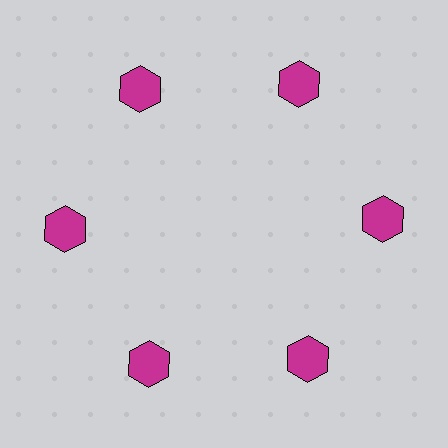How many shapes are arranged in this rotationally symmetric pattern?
There are 6 shapes, arranged in 6 groups of 1.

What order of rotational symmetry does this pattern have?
This pattern has 6-fold rotational symmetry.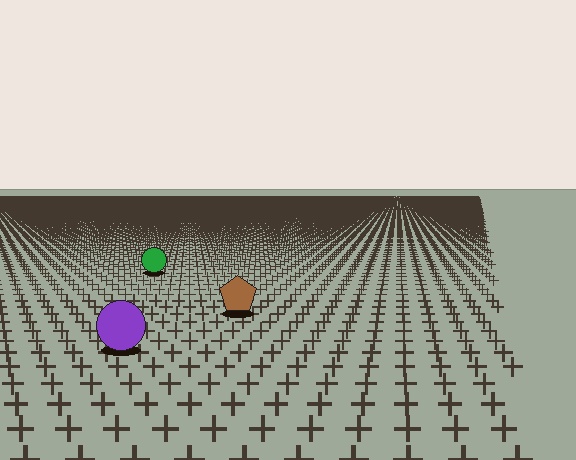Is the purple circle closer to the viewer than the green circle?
Yes. The purple circle is closer — you can tell from the texture gradient: the ground texture is coarser near it.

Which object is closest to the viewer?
The purple circle is closest. The texture marks near it are larger and more spread out.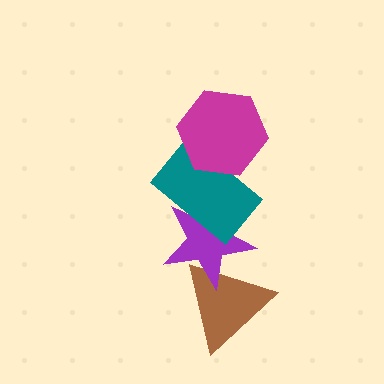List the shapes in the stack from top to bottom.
From top to bottom: the magenta hexagon, the teal rectangle, the purple star, the brown triangle.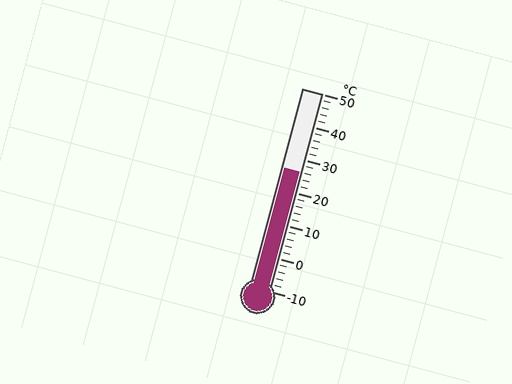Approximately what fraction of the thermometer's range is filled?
The thermometer is filled to approximately 60% of its range.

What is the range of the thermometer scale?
The thermometer scale ranges from -10°C to 50°C.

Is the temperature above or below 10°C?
The temperature is above 10°C.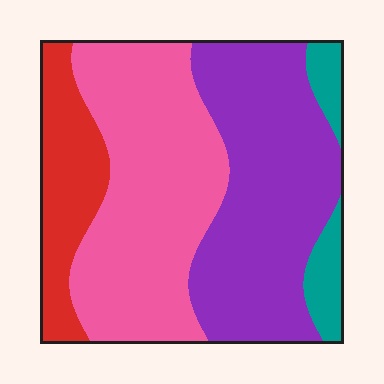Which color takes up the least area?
Teal, at roughly 10%.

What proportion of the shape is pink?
Pink takes up between a quarter and a half of the shape.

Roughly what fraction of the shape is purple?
Purple covers 38% of the shape.